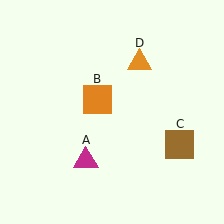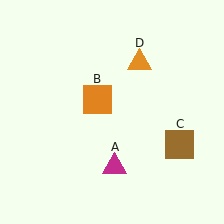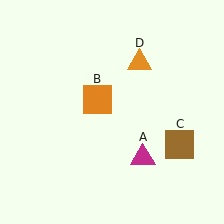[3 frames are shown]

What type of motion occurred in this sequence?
The magenta triangle (object A) rotated counterclockwise around the center of the scene.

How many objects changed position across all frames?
1 object changed position: magenta triangle (object A).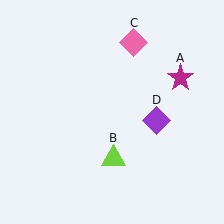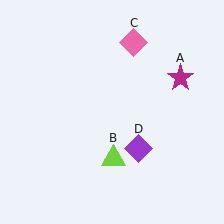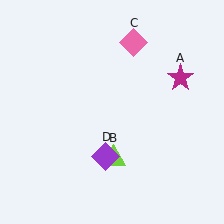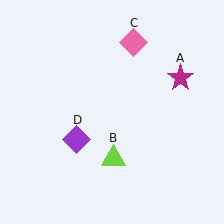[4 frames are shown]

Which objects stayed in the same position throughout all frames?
Magenta star (object A) and lime triangle (object B) and pink diamond (object C) remained stationary.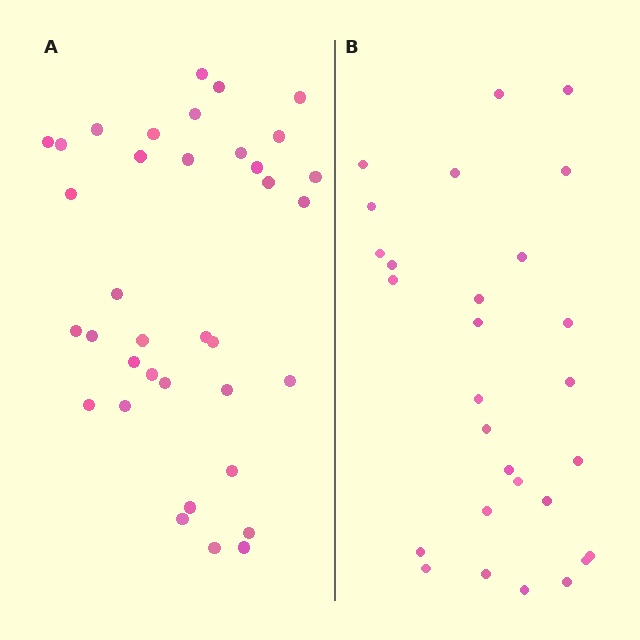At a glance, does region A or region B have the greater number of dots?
Region A (the left region) has more dots.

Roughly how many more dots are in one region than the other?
Region A has roughly 8 or so more dots than region B.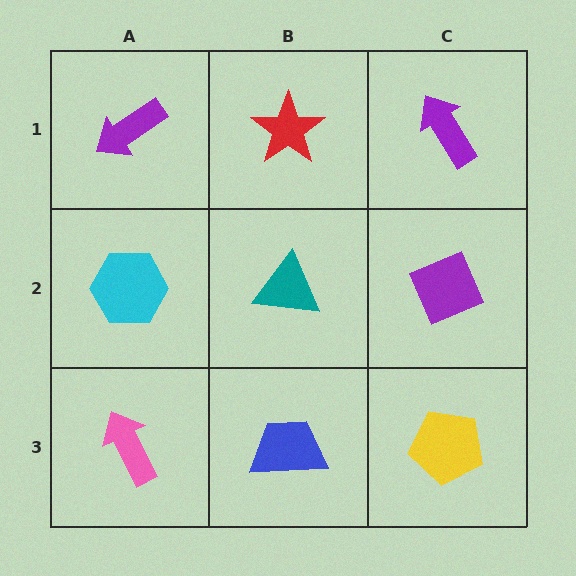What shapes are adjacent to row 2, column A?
A purple arrow (row 1, column A), a pink arrow (row 3, column A), a teal triangle (row 2, column B).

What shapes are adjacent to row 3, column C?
A purple diamond (row 2, column C), a blue trapezoid (row 3, column B).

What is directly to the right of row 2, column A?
A teal triangle.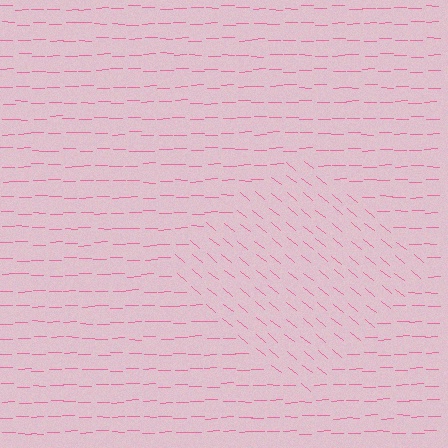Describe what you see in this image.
The image is filled with small pink line segments. A diamond region in the image has lines oriented differently from the surrounding lines, creating a visible texture boundary.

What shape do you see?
I see a diamond.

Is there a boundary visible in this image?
Yes, there is a texture boundary formed by a change in line orientation.